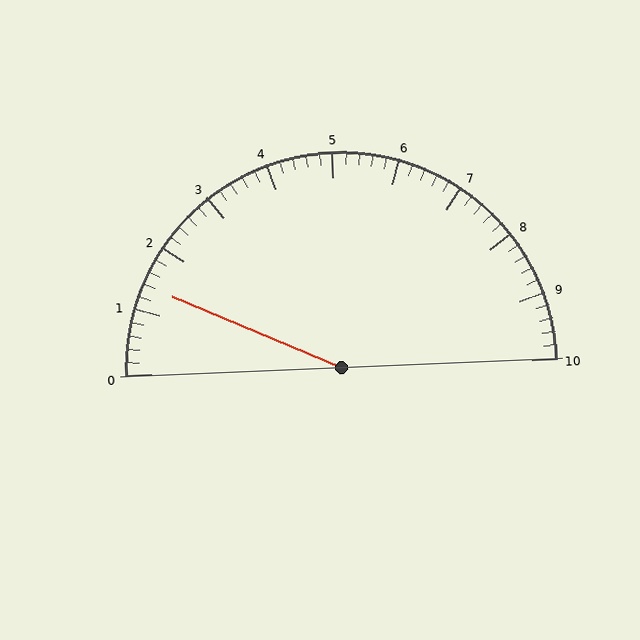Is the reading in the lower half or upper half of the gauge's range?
The reading is in the lower half of the range (0 to 10).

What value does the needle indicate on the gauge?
The needle indicates approximately 1.4.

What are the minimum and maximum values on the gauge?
The gauge ranges from 0 to 10.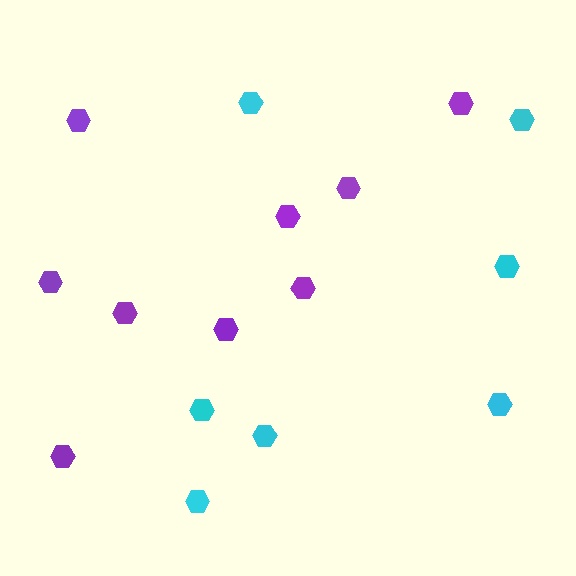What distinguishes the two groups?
There are 2 groups: one group of cyan hexagons (7) and one group of purple hexagons (9).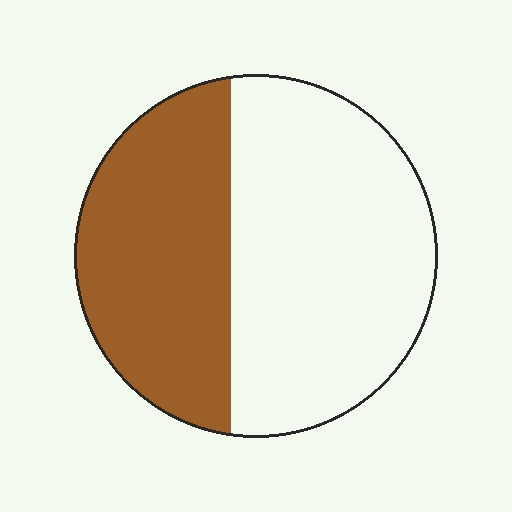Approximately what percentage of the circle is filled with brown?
Approximately 40%.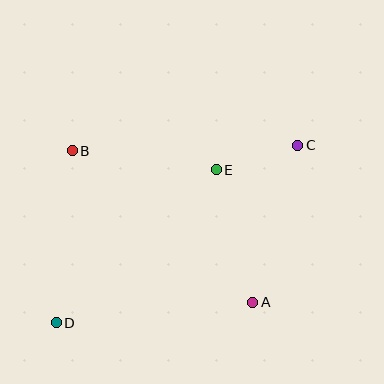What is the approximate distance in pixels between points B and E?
The distance between B and E is approximately 145 pixels.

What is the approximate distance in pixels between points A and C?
The distance between A and C is approximately 164 pixels.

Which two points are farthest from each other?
Points C and D are farthest from each other.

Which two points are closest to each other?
Points C and E are closest to each other.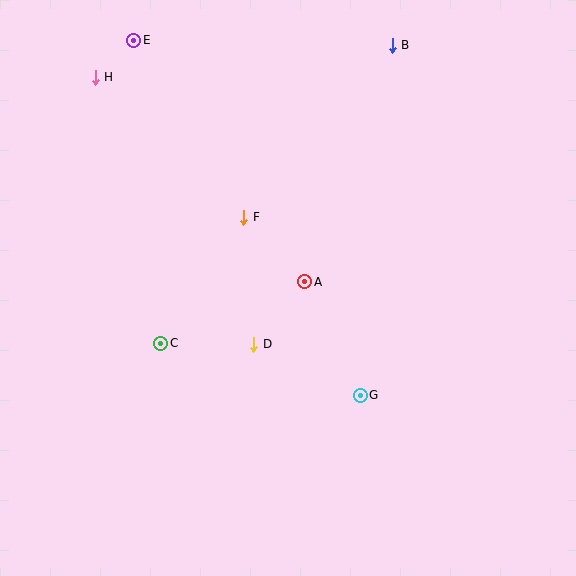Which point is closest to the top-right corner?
Point B is closest to the top-right corner.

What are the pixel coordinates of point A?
Point A is at (305, 282).